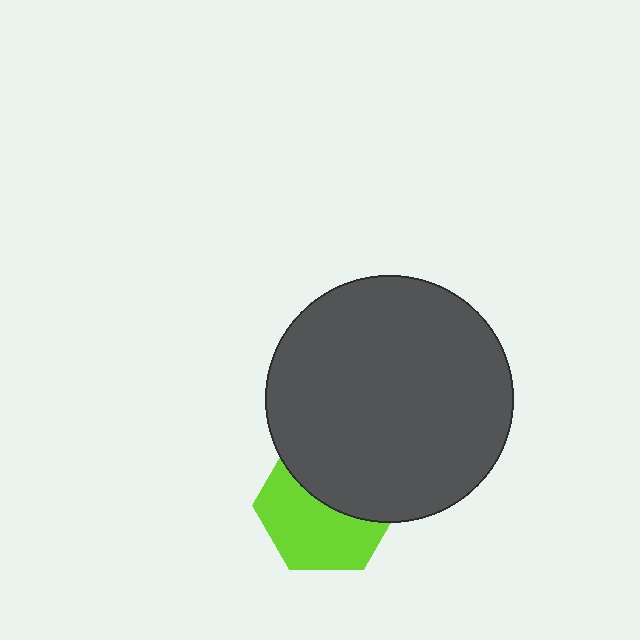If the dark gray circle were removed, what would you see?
You would see the complete lime hexagon.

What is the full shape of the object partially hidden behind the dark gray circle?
The partially hidden object is a lime hexagon.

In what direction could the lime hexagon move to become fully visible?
The lime hexagon could move down. That would shift it out from behind the dark gray circle entirely.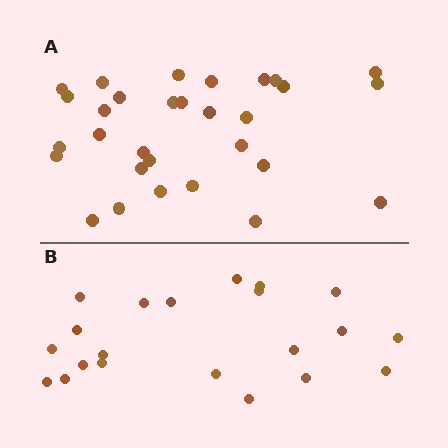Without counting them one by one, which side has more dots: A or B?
Region A (the top region) has more dots.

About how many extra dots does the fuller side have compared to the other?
Region A has roughly 8 or so more dots than region B.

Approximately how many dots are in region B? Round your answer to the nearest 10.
About 20 dots. (The exact count is 21, which rounds to 20.)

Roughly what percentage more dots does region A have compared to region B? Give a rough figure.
About 45% more.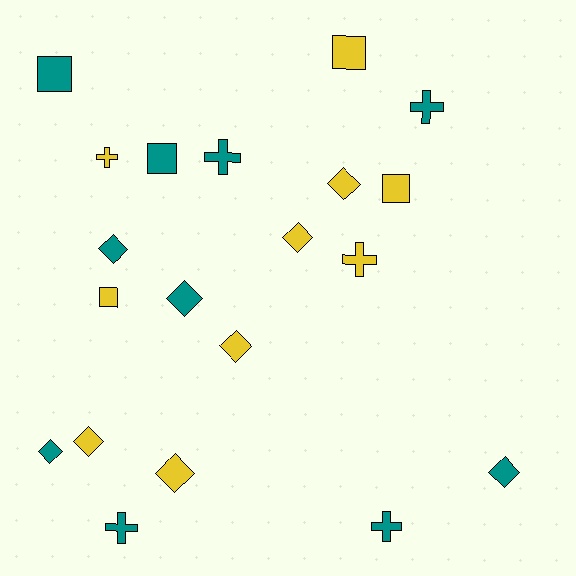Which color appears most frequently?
Yellow, with 10 objects.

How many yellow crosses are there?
There are 2 yellow crosses.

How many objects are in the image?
There are 20 objects.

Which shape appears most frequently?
Diamond, with 9 objects.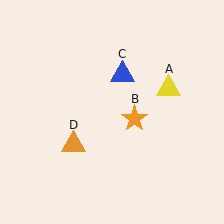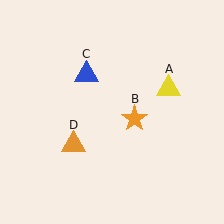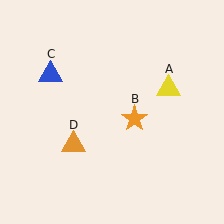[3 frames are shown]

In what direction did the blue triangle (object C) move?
The blue triangle (object C) moved left.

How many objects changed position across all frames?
1 object changed position: blue triangle (object C).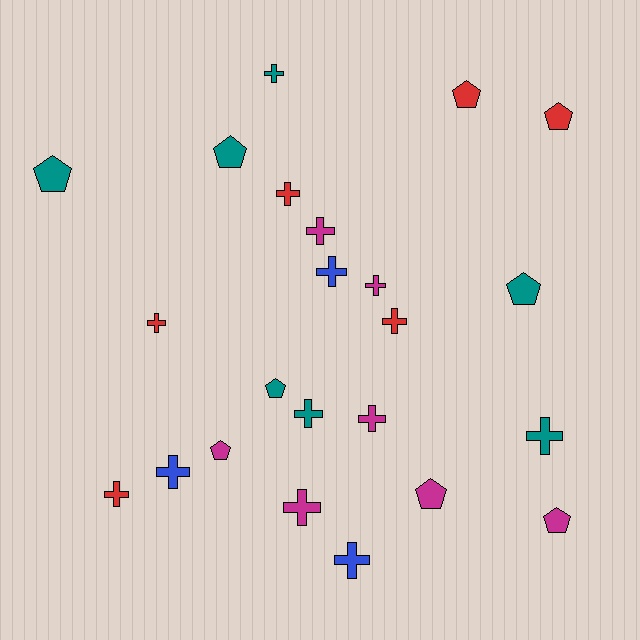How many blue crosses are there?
There are 3 blue crosses.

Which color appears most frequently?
Teal, with 7 objects.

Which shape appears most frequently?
Cross, with 14 objects.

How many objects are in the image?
There are 23 objects.